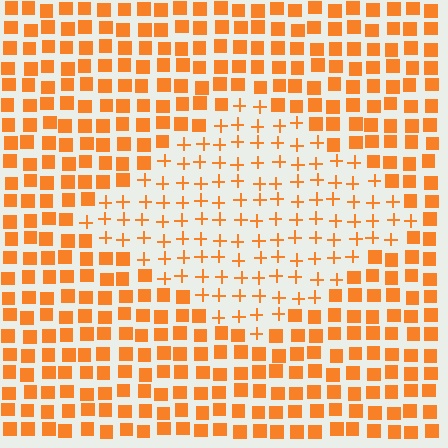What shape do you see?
I see a diamond.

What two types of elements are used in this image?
The image uses plus signs inside the diamond region and squares outside it.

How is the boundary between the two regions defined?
The boundary is defined by a change in element shape: plus signs inside vs. squares outside. All elements share the same color and spacing.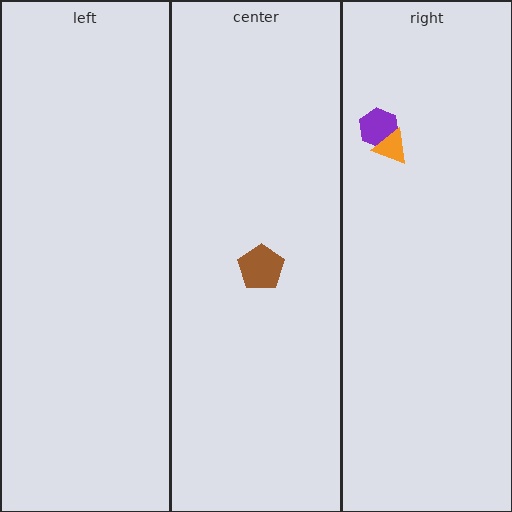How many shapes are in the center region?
1.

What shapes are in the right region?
The purple hexagon, the orange triangle.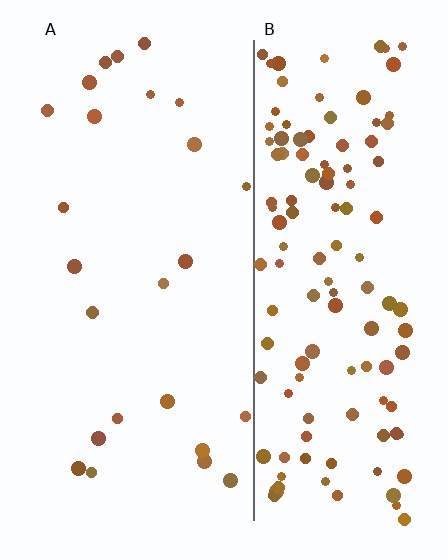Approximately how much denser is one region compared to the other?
Approximately 5.3× — region B over region A.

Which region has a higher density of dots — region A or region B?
B (the right).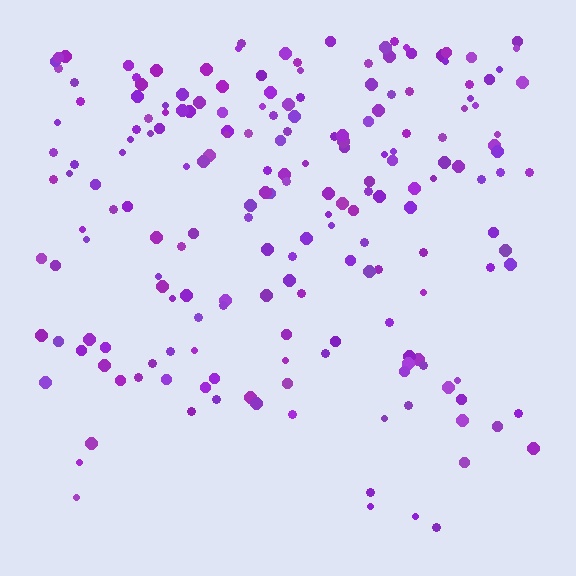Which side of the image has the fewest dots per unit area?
The bottom.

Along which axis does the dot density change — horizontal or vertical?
Vertical.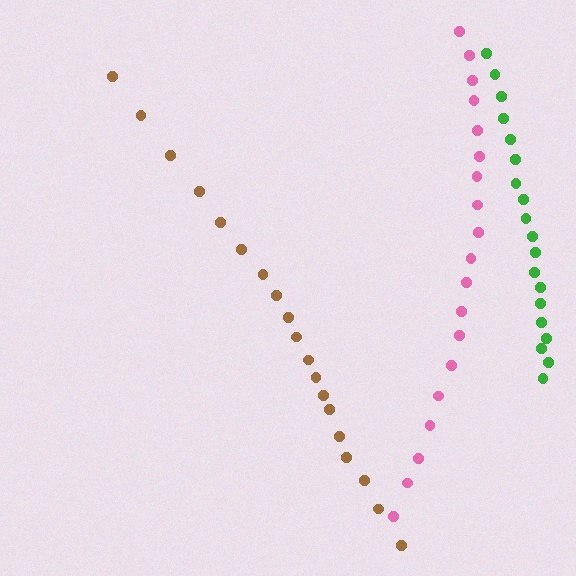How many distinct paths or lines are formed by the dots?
There are 3 distinct paths.